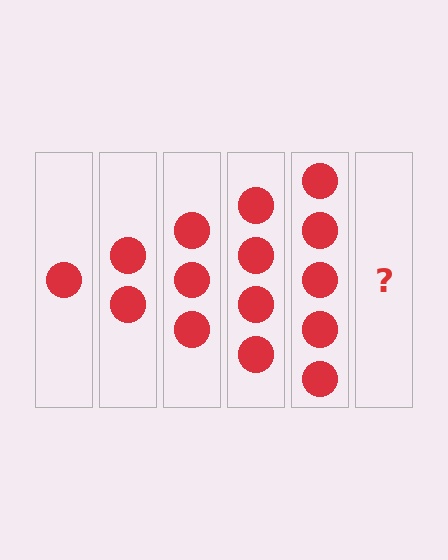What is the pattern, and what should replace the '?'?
The pattern is that each step adds one more circle. The '?' should be 6 circles.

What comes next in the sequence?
The next element should be 6 circles.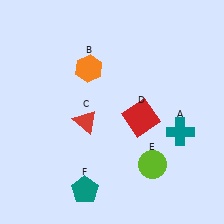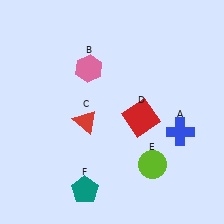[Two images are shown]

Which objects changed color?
A changed from teal to blue. B changed from orange to pink.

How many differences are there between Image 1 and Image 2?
There are 2 differences between the two images.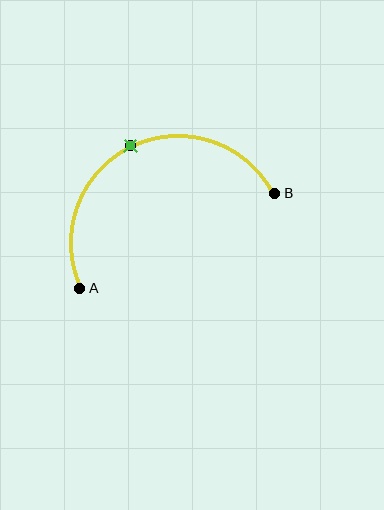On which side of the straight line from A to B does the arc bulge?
The arc bulges above the straight line connecting A and B.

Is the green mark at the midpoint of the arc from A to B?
Yes. The green mark lies on the arc at equal arc-length from both A and B — it is the arc midpoint.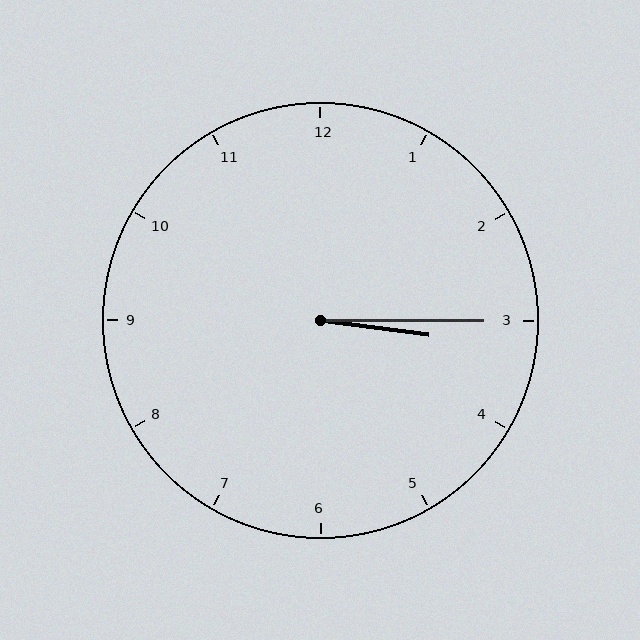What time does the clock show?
3:15.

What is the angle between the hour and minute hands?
Approximately 8 degrees.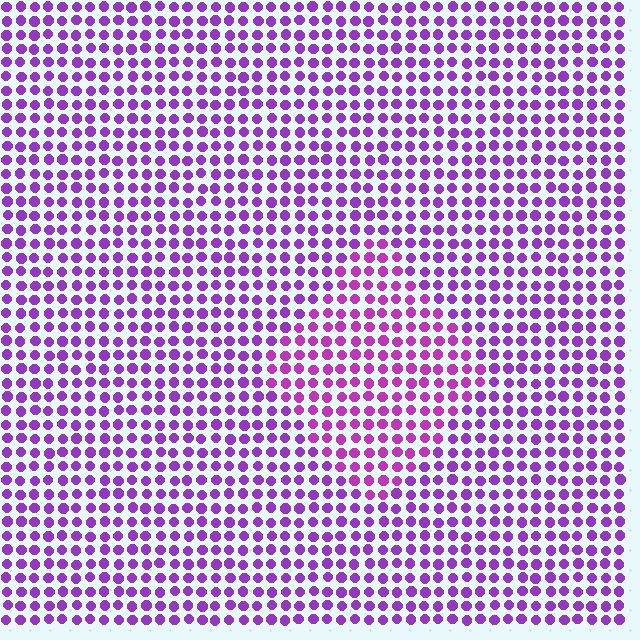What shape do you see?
I see a diamond.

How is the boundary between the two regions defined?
The boundary is defined purely by a slight shift in hue (about 21 degrees). Spacing, size, and orientation are identical on both sides.